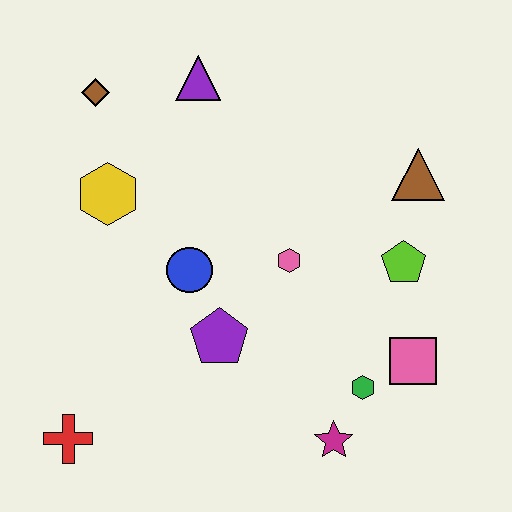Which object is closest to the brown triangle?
The lime pentagon is closest to the brown triangle.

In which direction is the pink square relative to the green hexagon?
The pink square is to the right of the green hexagon.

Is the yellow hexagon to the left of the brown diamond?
No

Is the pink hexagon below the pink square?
No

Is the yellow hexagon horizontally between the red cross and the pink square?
Yes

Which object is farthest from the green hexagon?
The brown diamond is farthest from the green hexagon.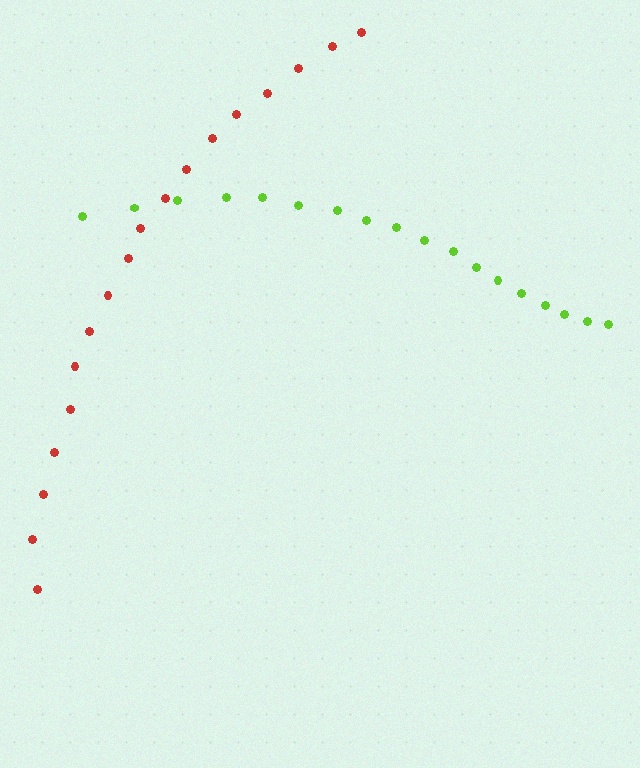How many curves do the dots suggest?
There are 2 distinct paths.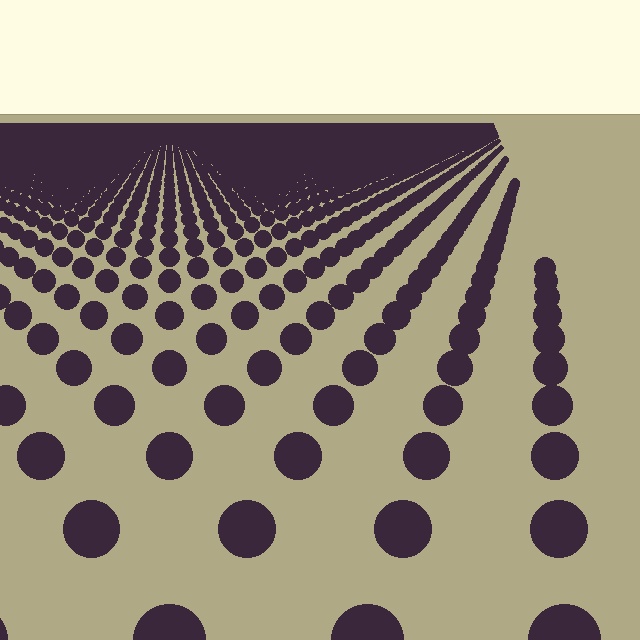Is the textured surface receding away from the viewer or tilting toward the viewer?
The surface is receding away from the viewer. Texture elements get smaller and denser toward the top.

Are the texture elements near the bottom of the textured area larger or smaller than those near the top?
Larger. Near the bottom, elements are closer to the viewer and appear at a bigger on-screen size.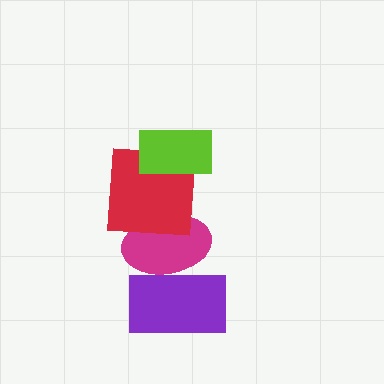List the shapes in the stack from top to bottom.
From top to bottom: the lime rectangle, the red square, the magenta ellipse, the purple rectangle.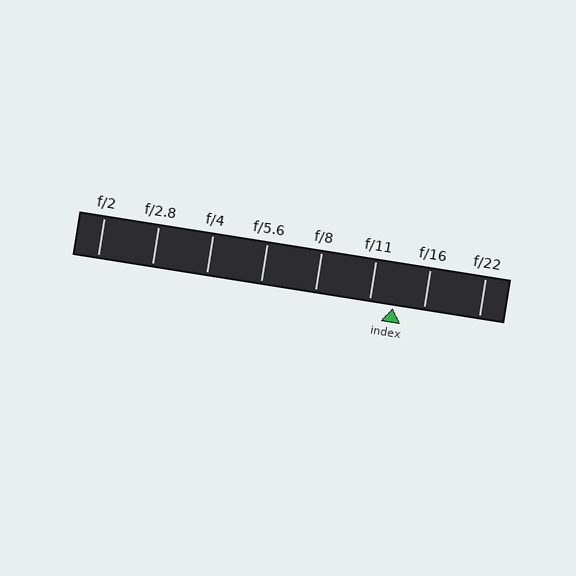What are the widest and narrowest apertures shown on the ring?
The widest aperture shown is f/2 and the narrowest is f/22.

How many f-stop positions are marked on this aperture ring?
There are 8 f-stop positions marked.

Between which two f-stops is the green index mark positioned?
The index mark is between f/11 and f/16.